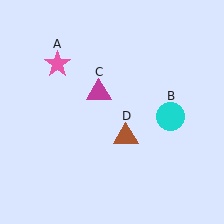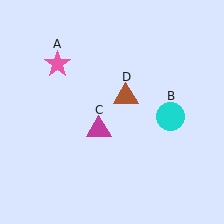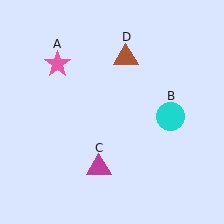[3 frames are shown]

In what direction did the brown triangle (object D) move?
The brown triangle (object D) moved up.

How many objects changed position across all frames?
2 objects changed position: magenta triangle (object C), brown triangle (object D).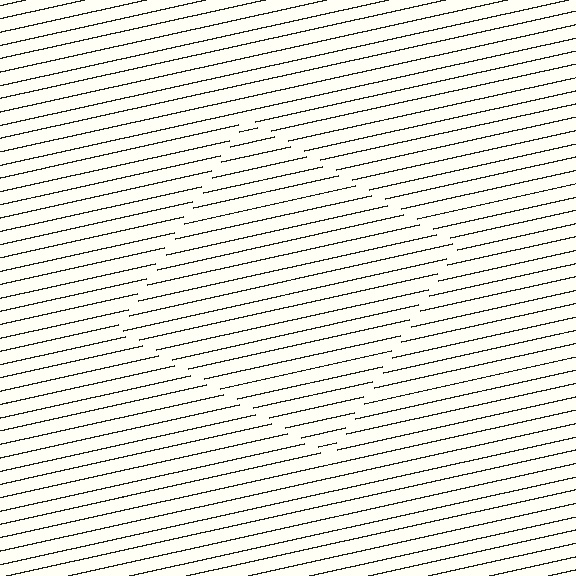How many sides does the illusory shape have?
4 sides — the line-ends trace a square.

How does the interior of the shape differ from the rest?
The interior of the shape contains the same grating, shifted by half a period — the contour is defined by the phase discontinuity where line-ends from the inner and outer gratings abut.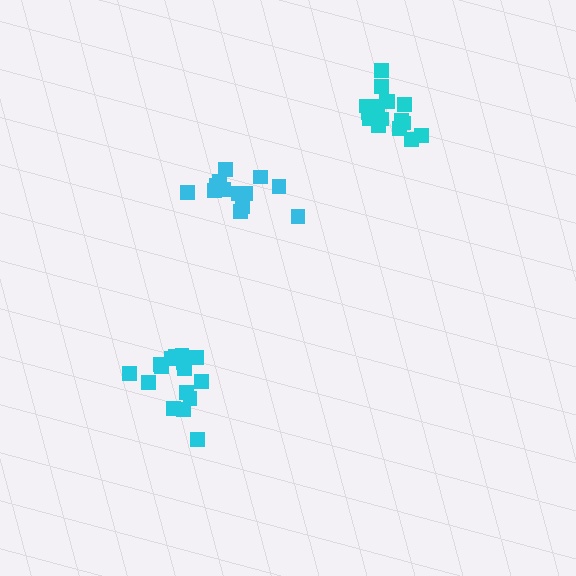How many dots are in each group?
Group 1: 13 dots, Group 2: 16 dots, Group 3: 17 dots (46 total).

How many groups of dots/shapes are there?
There are 3 groups.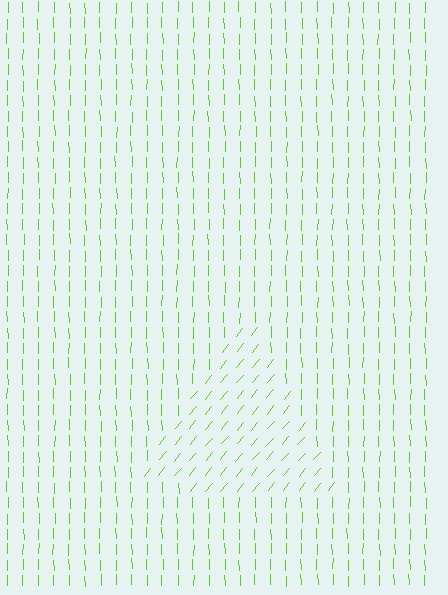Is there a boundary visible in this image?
Yes, there is a texture boundary formed by a change in line orientation.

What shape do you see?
I see a triangle.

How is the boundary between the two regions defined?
The boundary is defined purely by a change in line orientation (approximately 40 degrees difference). All lines are the same color and thickness.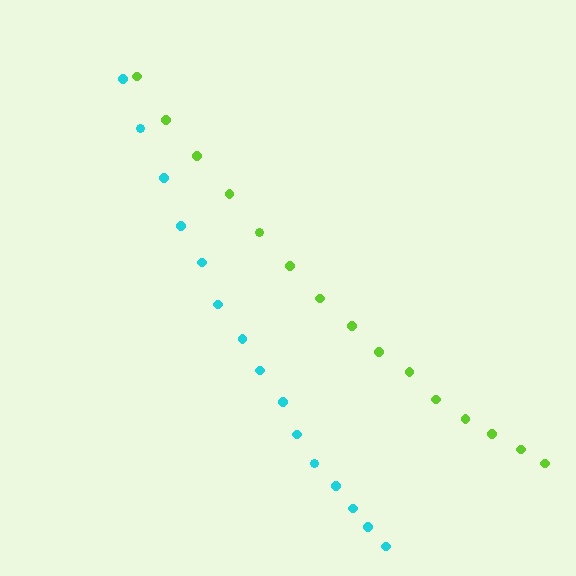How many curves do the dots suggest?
There are 2 distinct paths.